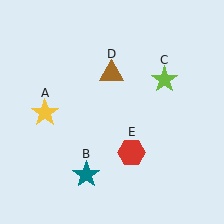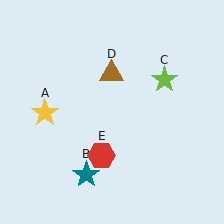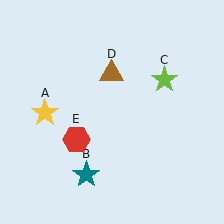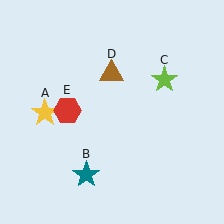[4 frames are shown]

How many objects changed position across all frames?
1 object changed position: red hexagon (object E).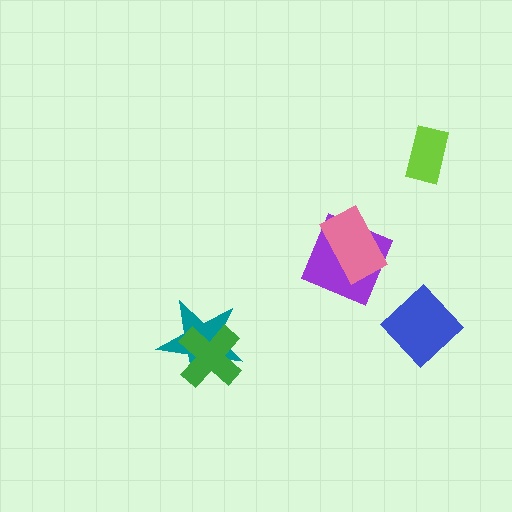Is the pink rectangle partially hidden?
No, no other shape covers it.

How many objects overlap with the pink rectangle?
1 object overlaps with the pink rectangle.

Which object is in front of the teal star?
The green cross is in front of the teal star.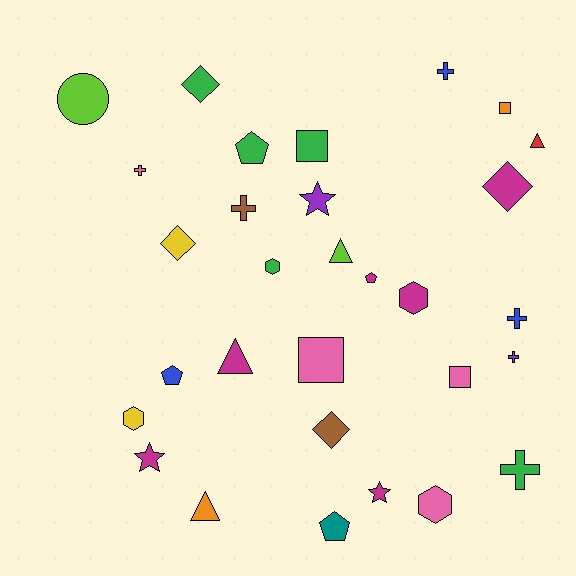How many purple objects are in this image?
There are 2 purple objects.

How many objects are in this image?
There are 30 objects.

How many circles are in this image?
There is 1 circle.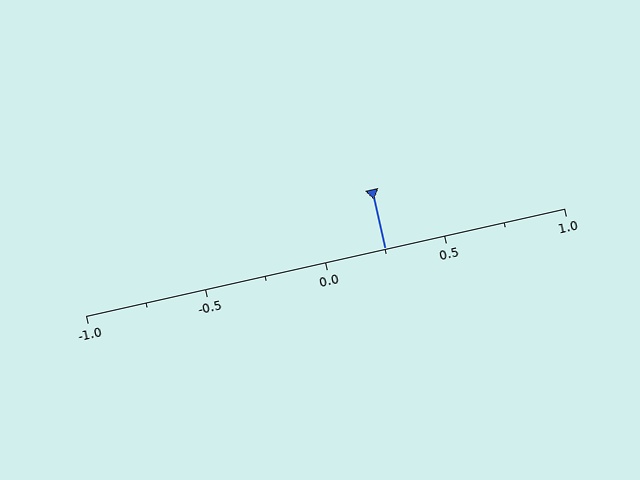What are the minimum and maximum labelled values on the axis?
The axis runs from -1.0 to 1.0.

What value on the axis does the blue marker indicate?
The marker indicates approximately 0.25.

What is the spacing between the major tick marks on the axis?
The major ticks are spaced 0.5 apart.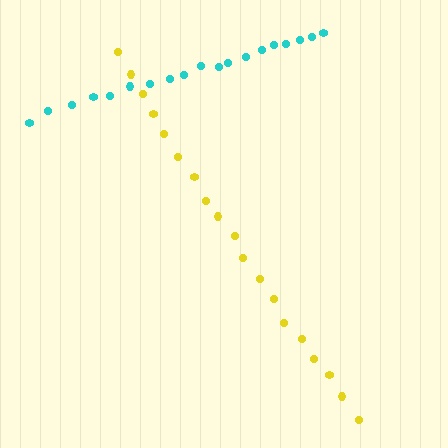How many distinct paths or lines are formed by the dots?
There are 2 distinct paths.